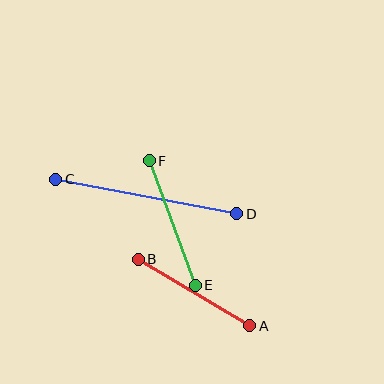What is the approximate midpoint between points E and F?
The midpoint is at approximately (172, 223) pixels.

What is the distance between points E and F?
The distance is approximately 133 pixels.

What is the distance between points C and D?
The distance is approximately 184 pixels.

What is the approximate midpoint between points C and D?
The midpoint is at approximately (146, 197) pixels.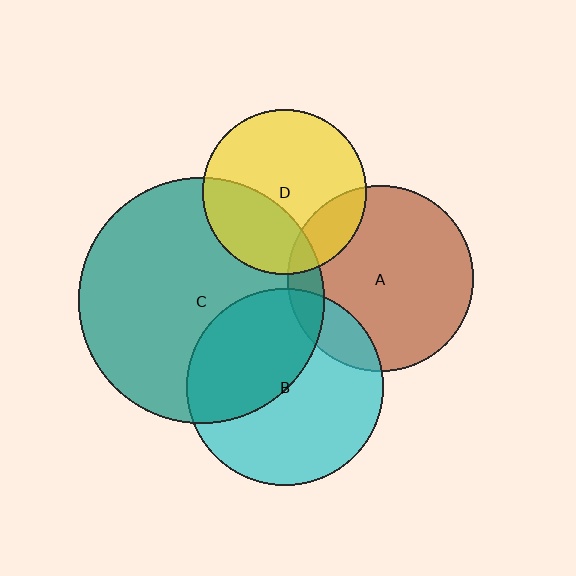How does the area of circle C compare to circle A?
Approximately 1.8 times.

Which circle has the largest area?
Circle C (teal).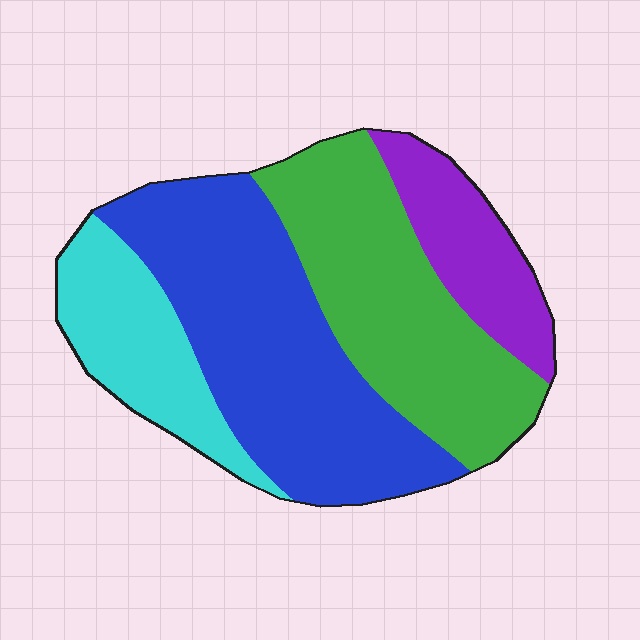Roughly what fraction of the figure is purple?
Purple takes up about one eighth (1/8) of the figure.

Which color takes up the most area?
Blue, at roughly 40%.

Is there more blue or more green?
Blue.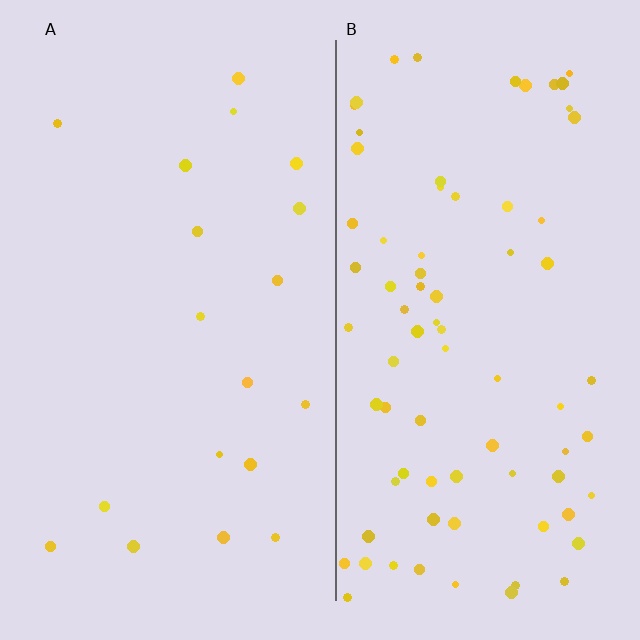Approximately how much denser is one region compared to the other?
Approximately 4.1× — region B over region A.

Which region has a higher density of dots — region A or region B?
B (the right).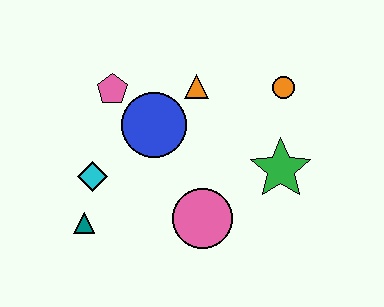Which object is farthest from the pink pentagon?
The green star is farthest from the pink pentagon.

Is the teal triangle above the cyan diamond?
No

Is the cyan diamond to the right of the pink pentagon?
No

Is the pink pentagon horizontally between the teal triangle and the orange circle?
Yes